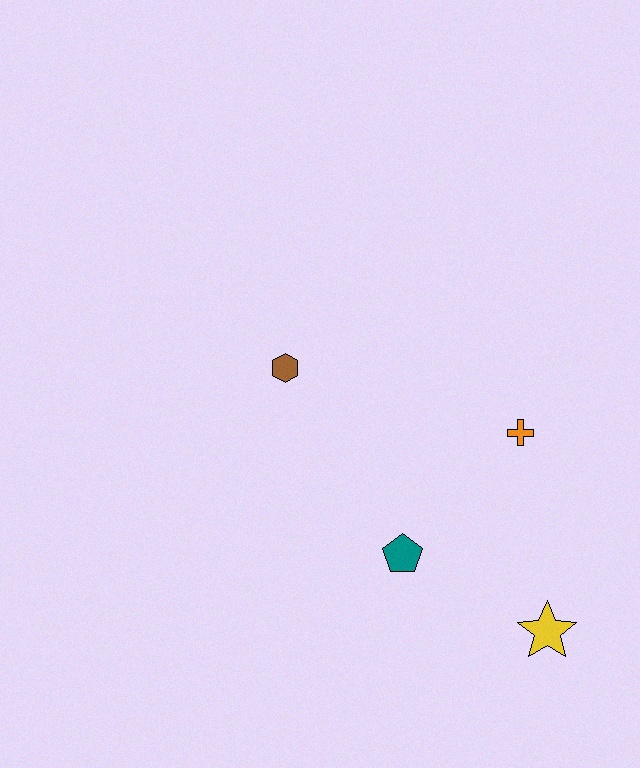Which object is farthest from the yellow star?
The brown hexagon is farthest from the yellow star.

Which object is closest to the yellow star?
The teal pentagon is closest to the yellow star.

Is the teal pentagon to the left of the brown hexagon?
No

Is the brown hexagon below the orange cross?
No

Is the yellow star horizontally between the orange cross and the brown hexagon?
No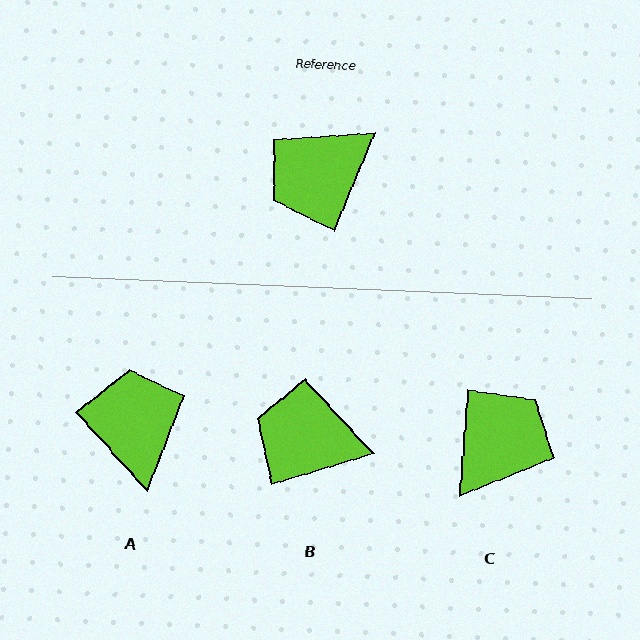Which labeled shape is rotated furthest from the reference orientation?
C, about 162 degrees away.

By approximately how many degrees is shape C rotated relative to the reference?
Approximately 162 degrees clockwise.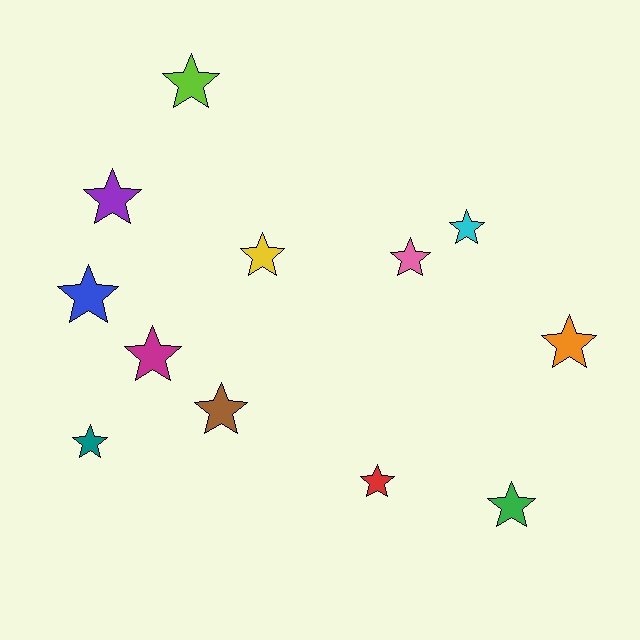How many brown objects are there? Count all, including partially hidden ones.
There is 1 brown object.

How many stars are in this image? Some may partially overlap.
There are 12 stars.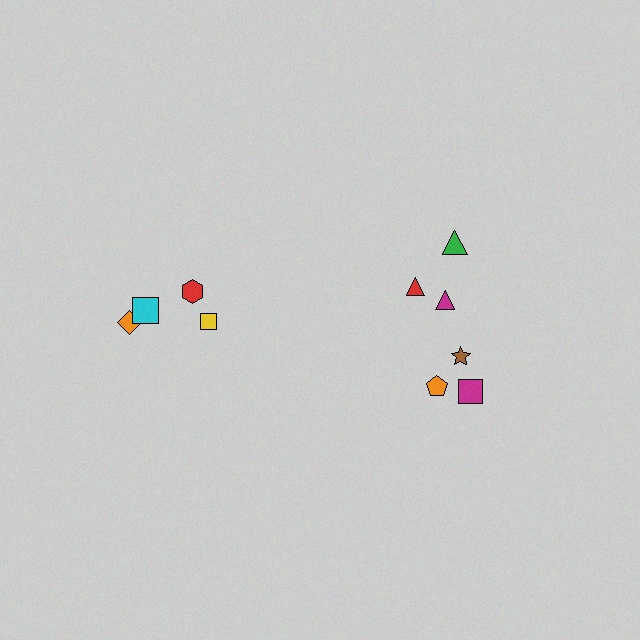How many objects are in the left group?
There are 4 objects.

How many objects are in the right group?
There are 6 objects.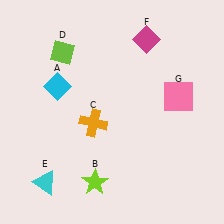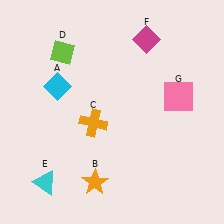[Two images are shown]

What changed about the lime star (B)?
In Image 1, B is lime. In Image 2, it changed to orange.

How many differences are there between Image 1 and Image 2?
There is 1 difference between the two images.